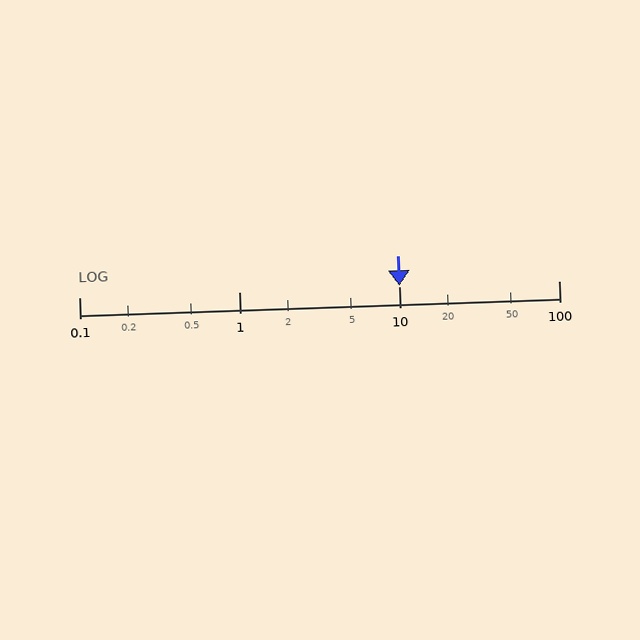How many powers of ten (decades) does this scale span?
The scale spans 3 decades, from 0.1 to 100.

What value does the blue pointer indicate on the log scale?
The pointer indicates approximately 10.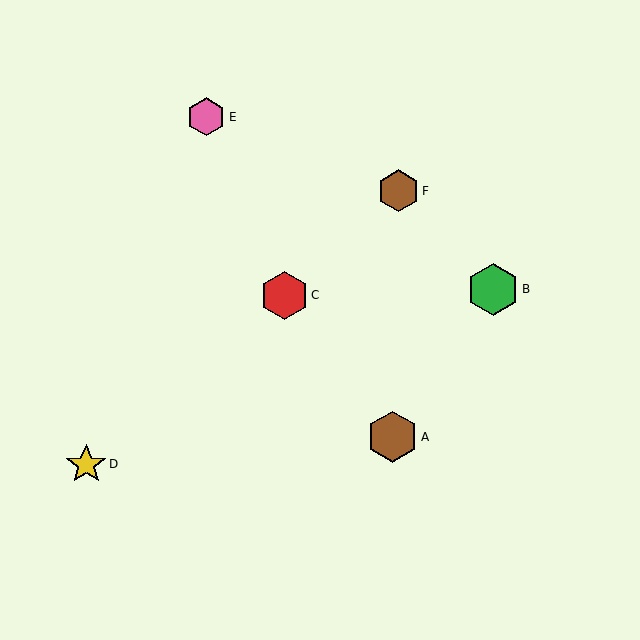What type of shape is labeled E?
Shape E is a pink hexagon.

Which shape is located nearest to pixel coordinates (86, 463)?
The yellow star (labeled D) at (86, 464) is nearest to that location.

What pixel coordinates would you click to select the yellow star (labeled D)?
Click at (86, 464) to select the yellow star D.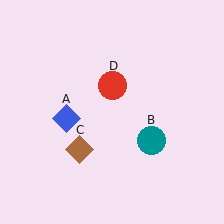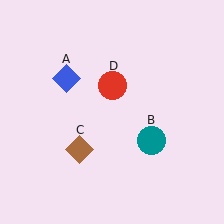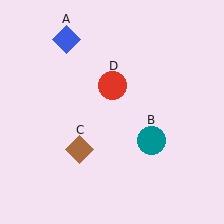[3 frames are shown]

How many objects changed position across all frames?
1 object changed position: blue diamond (object A).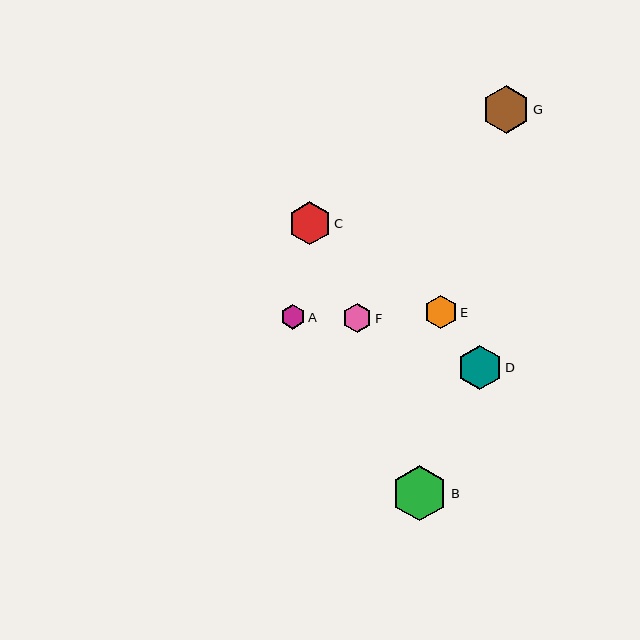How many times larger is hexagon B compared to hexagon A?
Hexagon B is approximately 2.3 times the size of hexagon A.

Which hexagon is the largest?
Hexagon B is the largest with a size of approximately 56 pixels.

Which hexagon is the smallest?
Hexagon A is the smallest with a size of approximately 25 pixels.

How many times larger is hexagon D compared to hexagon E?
Hexagon D is approximately 1.4 times the size of hexagon E.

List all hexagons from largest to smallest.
From largest to smallest: B, G, D, C, E, F, A.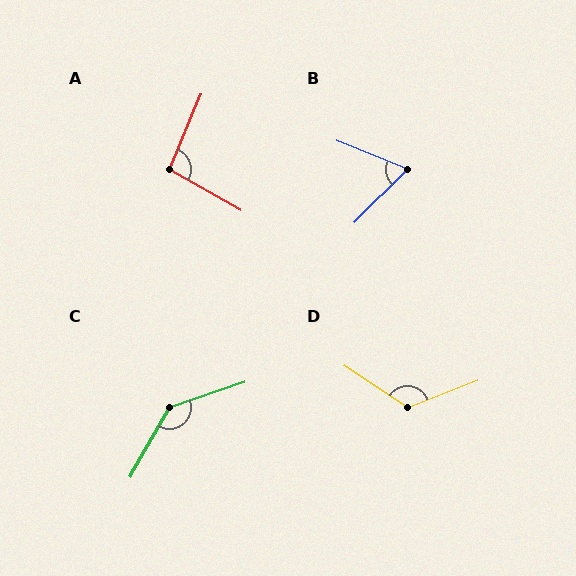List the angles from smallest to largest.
B (68°), A (97°), D (125°), C (138°).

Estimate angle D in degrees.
Approximately 125 degrees.